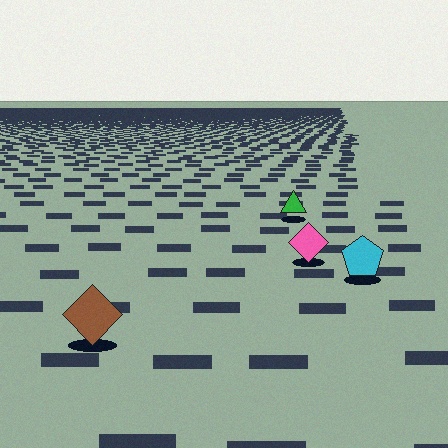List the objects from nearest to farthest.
From nearest to farthest: the brown diamond, the cyan pentagon, the pink diamond, the green triangle.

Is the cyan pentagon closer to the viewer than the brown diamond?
No. The brown diamond is closer — you can tell from the texture gradient: the ground texture is coarser near it.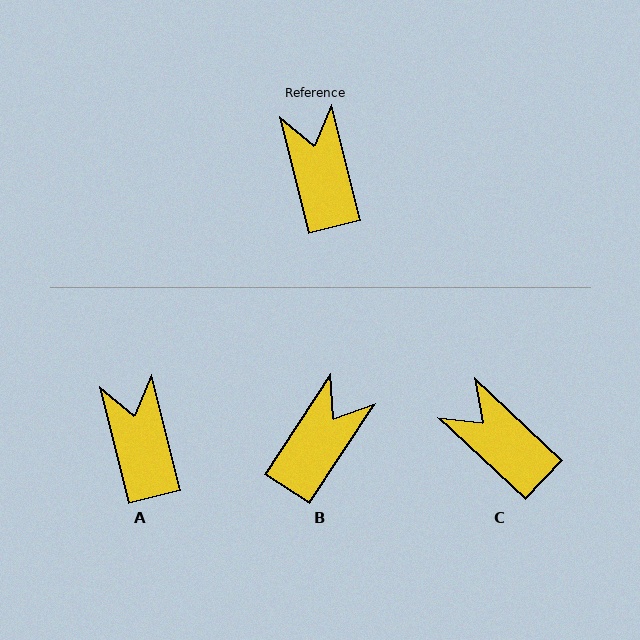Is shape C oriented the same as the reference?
No, it is off by about 33 degrees.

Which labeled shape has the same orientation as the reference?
A.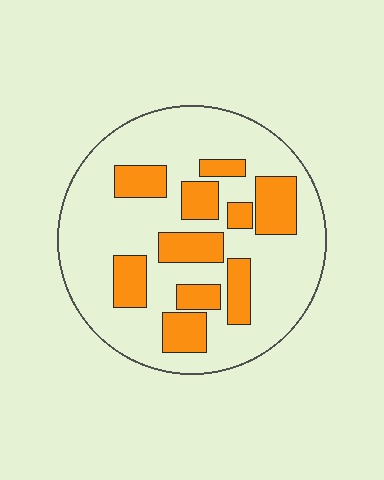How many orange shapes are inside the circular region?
10.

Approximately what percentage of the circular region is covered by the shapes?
Approximately 25%.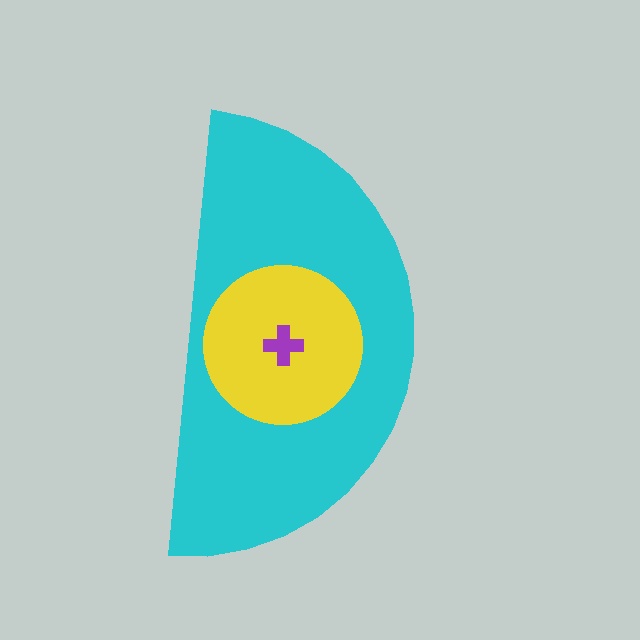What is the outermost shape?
The cyan semicircle.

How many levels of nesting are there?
3.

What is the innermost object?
The purple cross.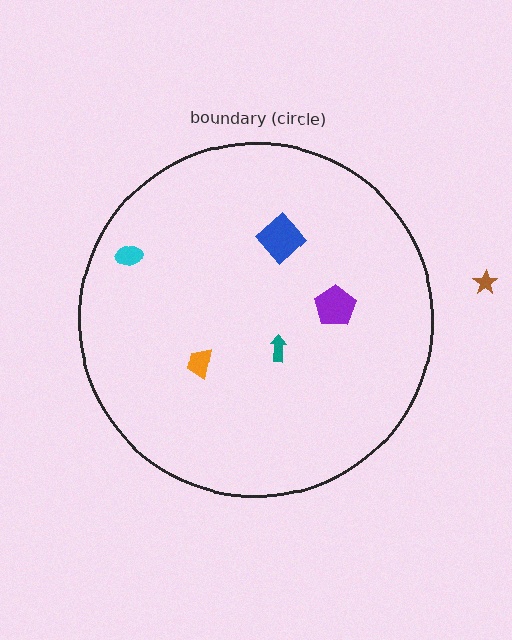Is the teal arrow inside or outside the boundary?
Inside.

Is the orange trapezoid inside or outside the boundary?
Inside.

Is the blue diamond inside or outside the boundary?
Inside.